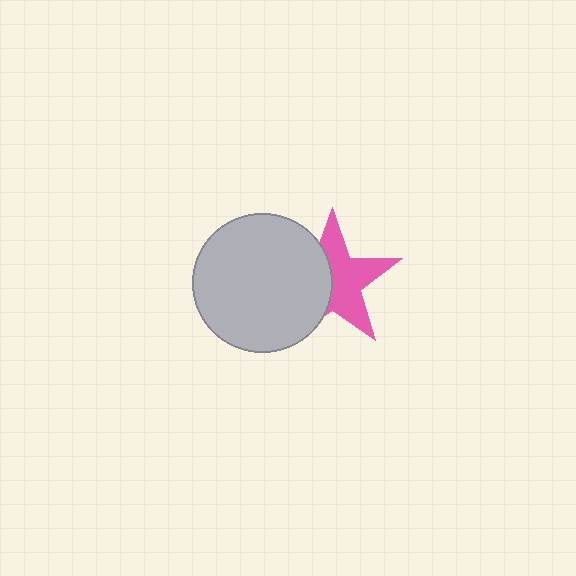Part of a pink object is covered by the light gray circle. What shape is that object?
It is a star.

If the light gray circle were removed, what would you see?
You would see the complete pink star.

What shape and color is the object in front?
The object in front is a light gray circle.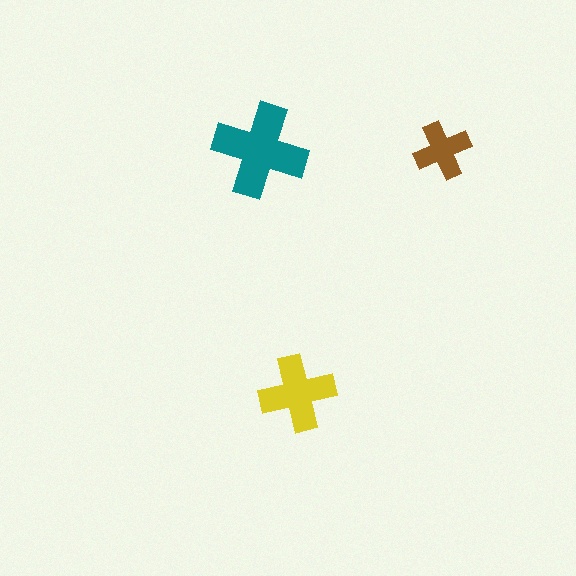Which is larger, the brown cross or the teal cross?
The teal one.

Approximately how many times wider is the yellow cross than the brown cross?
About 1.5 times wider.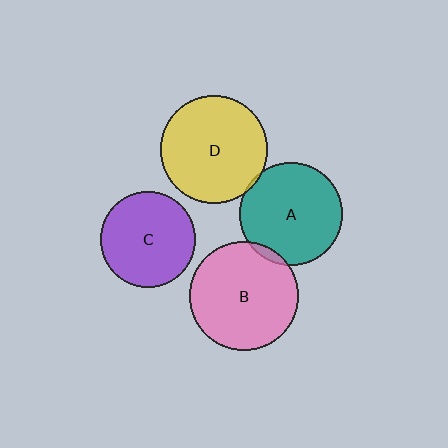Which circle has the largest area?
Circle B (pink).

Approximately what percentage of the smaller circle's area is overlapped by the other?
Approximately 5%.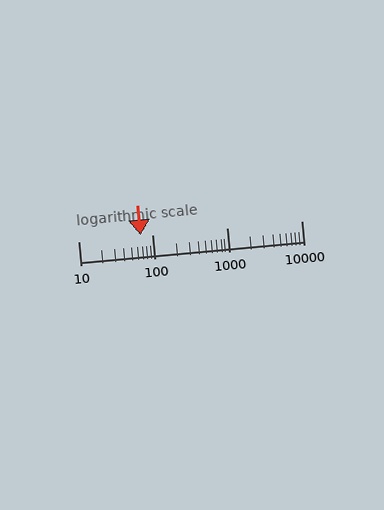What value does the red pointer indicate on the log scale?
The pointer indicates approximately 69.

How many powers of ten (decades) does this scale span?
The scale spans 3 decades, from 10 to 10000.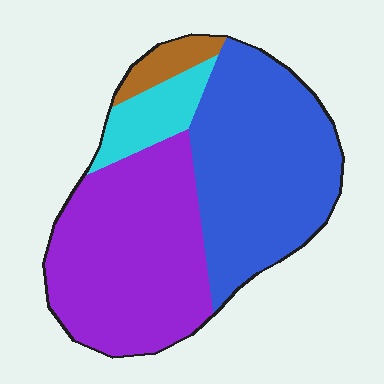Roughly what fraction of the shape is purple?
Purple covers around 45% of the shape.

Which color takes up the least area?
Brown, at roughly 5%.